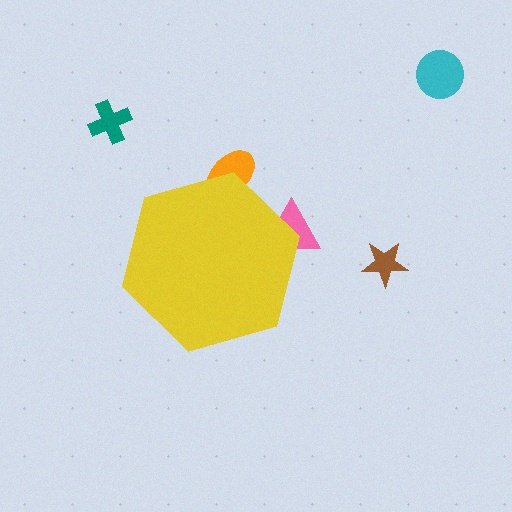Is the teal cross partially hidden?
No, the teal cross is fully visible.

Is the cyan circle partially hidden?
No, the cyan circle is fully visible.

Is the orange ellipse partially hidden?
Yes, the orange ellipse is partially hidden behind the yellow hexagon.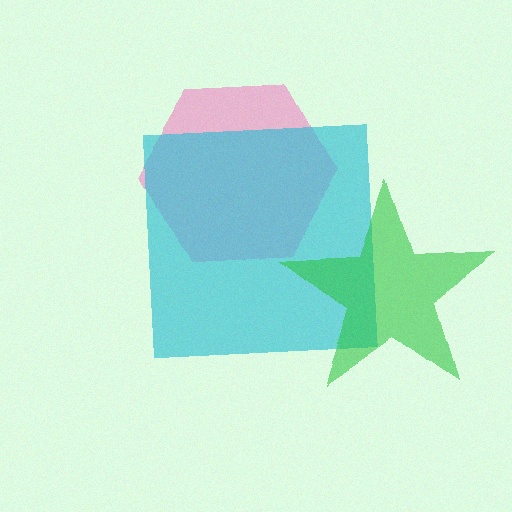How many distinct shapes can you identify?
There are 3 distinct shapes: a pink hexagon, a cyan square, a green star.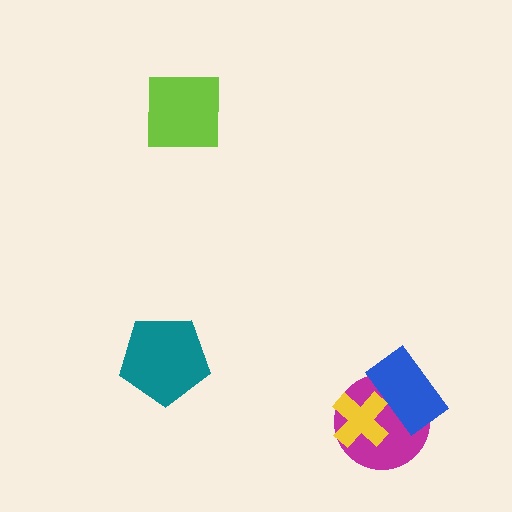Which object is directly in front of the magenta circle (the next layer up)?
The yellow cross is directly in front of the magenta circle.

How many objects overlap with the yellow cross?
2 objects overlap with the yellow cross.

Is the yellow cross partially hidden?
Yes, it is partially covered by another shape.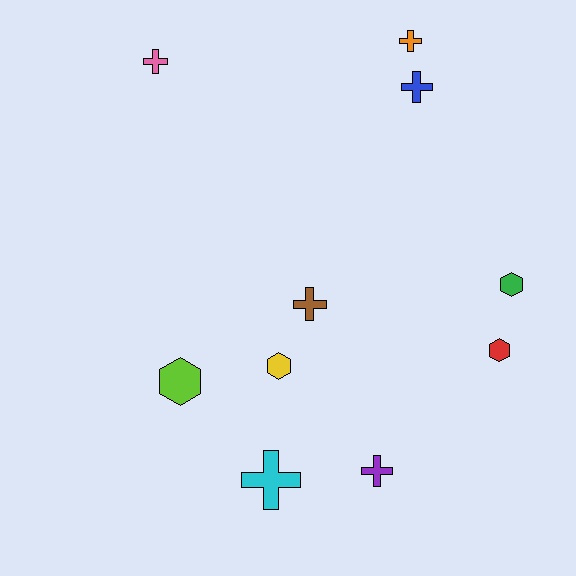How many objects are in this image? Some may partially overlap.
There are 10 objects.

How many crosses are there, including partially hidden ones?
There are 6 crosses.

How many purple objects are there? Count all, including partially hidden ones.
There is 1 purple object.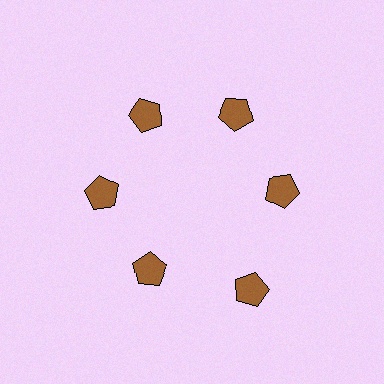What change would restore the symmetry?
The symmetry would be restored by moving it inward, back onto the ring so that all 6 pentagons sit at equal angles and equal distance from the center.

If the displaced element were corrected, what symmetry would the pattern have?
It would have 6-fold rotational symmetry — the pattern would map onto itself every 60 degrees.